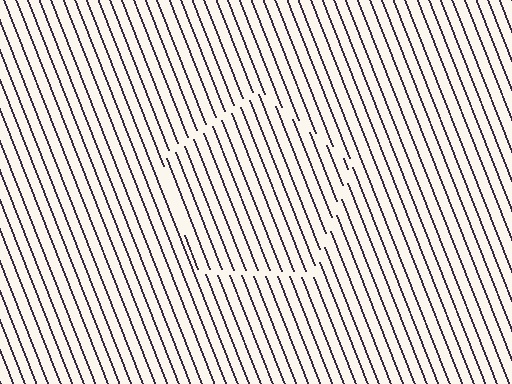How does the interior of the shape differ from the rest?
The interior of the shape contains the same grating, shifted by half a period — the contour is defined by the phase discontinuity where line-ends from the inner and outer gratings abut.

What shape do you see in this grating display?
An illusory pentagon. The interior of the shape contains the same grating, shifted by half a period — the contour is defined by the phase discontinuity where line-ends from the inner and outer gratings abut.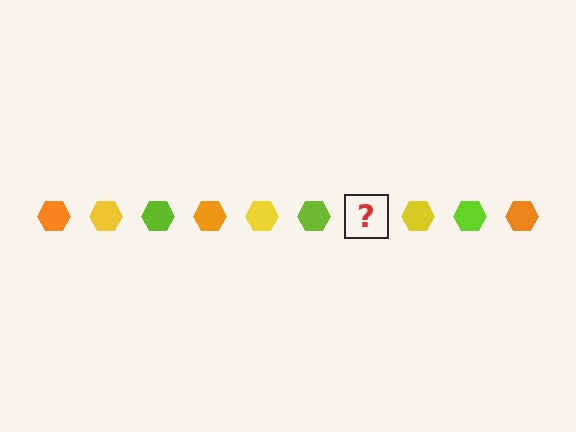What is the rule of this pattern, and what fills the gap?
The rule is that the pattern cycles through orange, yellow, lime hexagons. The gap should be filled with an orange hexagon.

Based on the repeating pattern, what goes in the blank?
The blank should be an orange hexagon.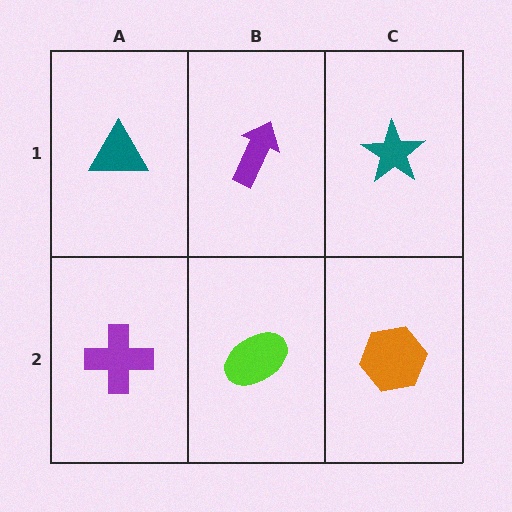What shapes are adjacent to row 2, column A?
A teal triangle (row 1, column A), a lime ellipse (row 2, column B).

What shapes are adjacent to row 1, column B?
A lime ellipse (row 2, column B), a teal triangle (row 1, column A), a teal star (row 1, column C).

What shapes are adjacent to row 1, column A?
A purple cross (row 2, column A), a purple arrow (row 1, column B).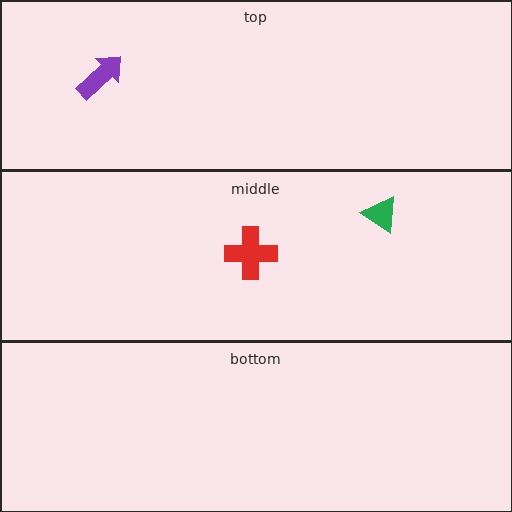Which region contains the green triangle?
The middle region.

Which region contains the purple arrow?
The top region.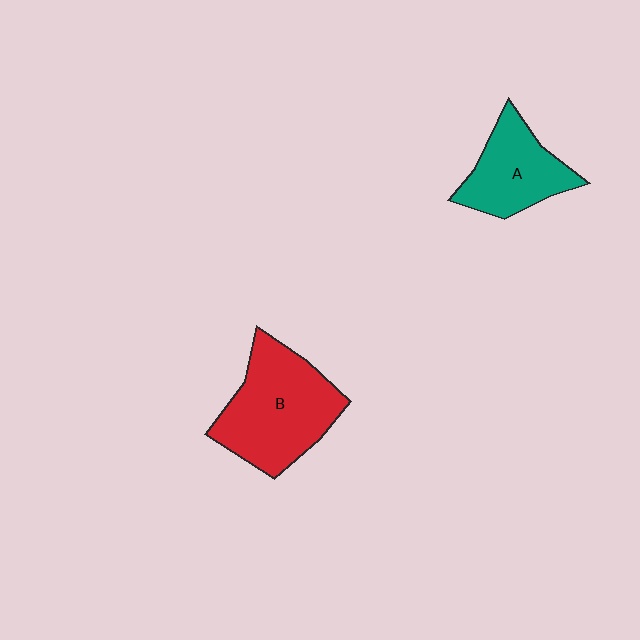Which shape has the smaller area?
Shape A (teal).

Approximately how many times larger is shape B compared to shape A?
Approximately 1.5 times.